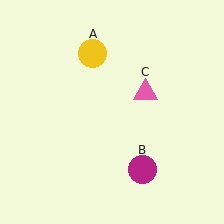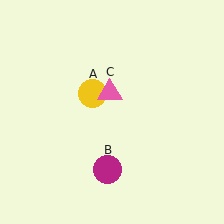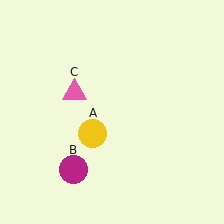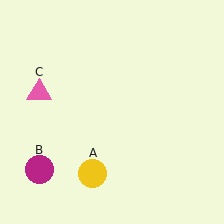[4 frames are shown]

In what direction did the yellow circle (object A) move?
The yellow circle (object A) moved down.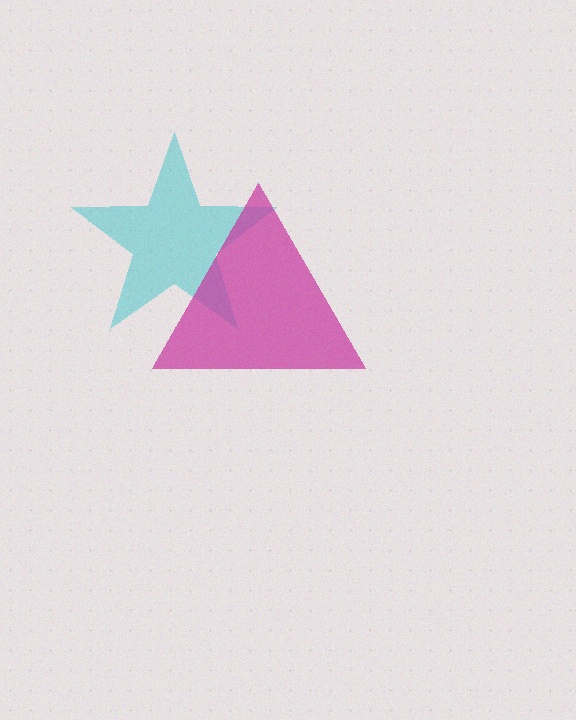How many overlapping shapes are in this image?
There are 2 overlapping shapes in the image.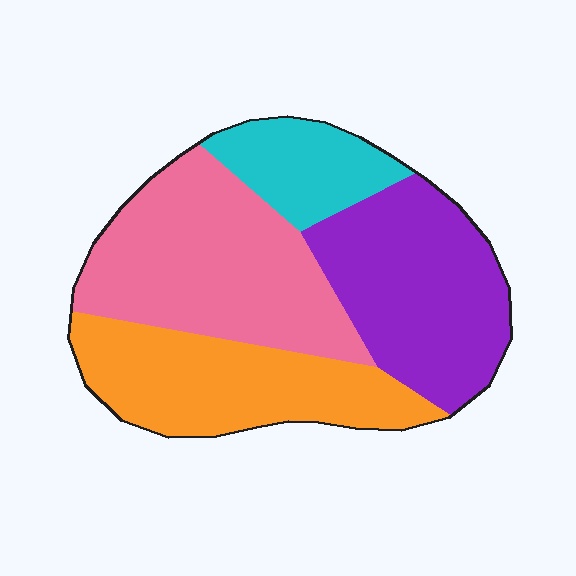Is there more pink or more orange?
Pink.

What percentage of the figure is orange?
Orange covers 26% of the figure.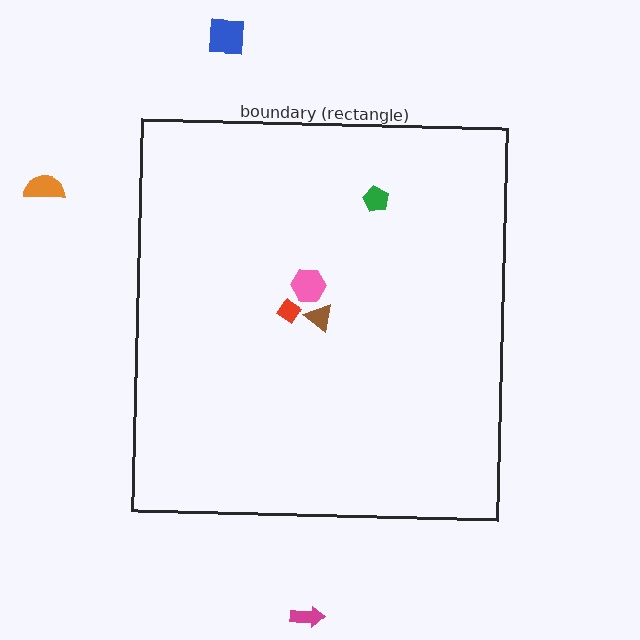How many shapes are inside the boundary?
4 inside, 3 outside.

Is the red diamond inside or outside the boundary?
Inside.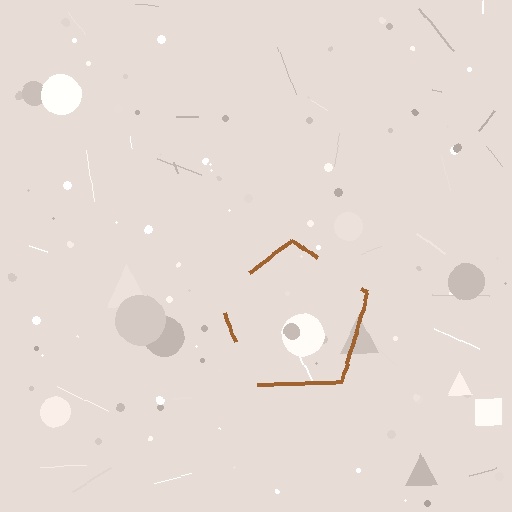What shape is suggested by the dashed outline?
The dashed outline suggests a pentagon.